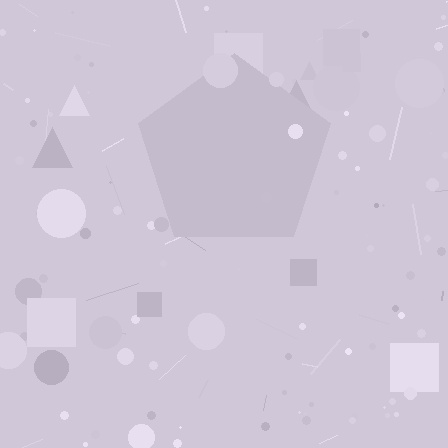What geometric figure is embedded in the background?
A pentagon is embedded in the background.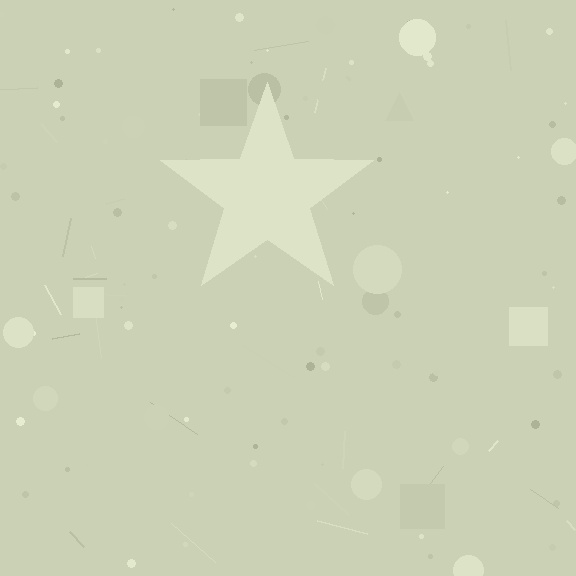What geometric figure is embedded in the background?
A star is embedded in the background.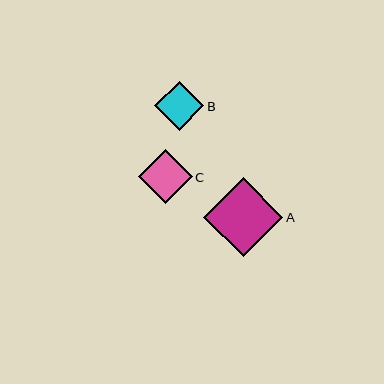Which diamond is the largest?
Diamond A is the largest with a size of approximately 79 pixels.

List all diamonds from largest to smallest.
From largest to smallest: A, C, B.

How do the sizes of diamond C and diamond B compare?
Diamond C and diamond B are approximately the same size.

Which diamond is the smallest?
Diamond B is the smallest with a size of approximately 50 pixels.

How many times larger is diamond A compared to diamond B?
Diamond A is approximately 1.6 times the size of diamond B.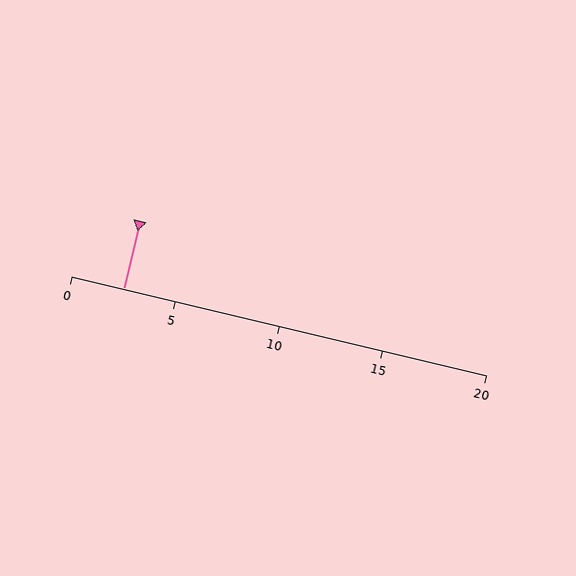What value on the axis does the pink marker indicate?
The marker indicates approximately 2.5.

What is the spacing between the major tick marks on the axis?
The major ticks are spaced 5 apart.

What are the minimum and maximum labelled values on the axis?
The axis runs from 0 to 20.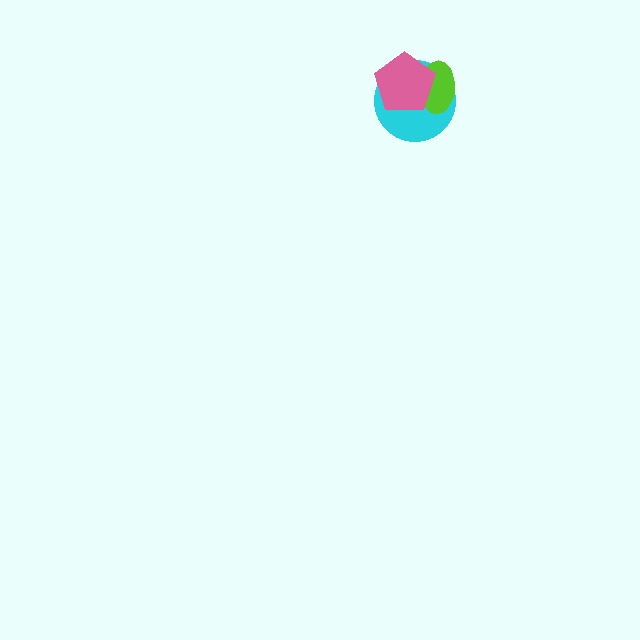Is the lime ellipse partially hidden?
Yes, it is partially covered by another shape.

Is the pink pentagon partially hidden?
No, no other shape covers it.